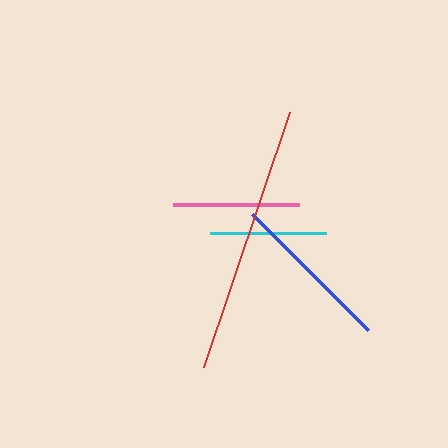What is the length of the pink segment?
The pink segment is approximately 126 pixels long.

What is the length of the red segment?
The red segment is approximately 269 pixels long.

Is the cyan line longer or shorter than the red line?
The red line is longer than the cyan line.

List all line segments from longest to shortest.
From longest to shortest: red, blue, pink, cyan.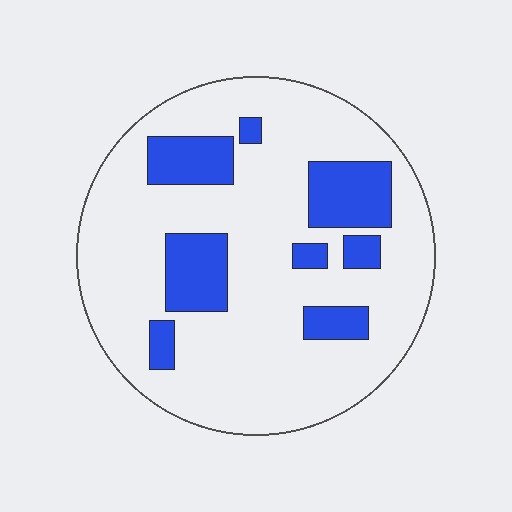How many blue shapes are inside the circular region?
8.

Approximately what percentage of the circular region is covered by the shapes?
Approximately 20%.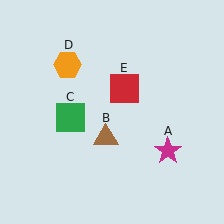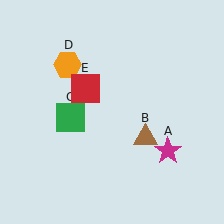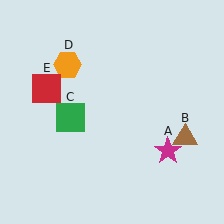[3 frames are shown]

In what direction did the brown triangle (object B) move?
The brown triangle (object B) moved right.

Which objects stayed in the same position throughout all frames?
Magenta star (object A) and green square (object C) and orange hexagon (object D) remained stationary.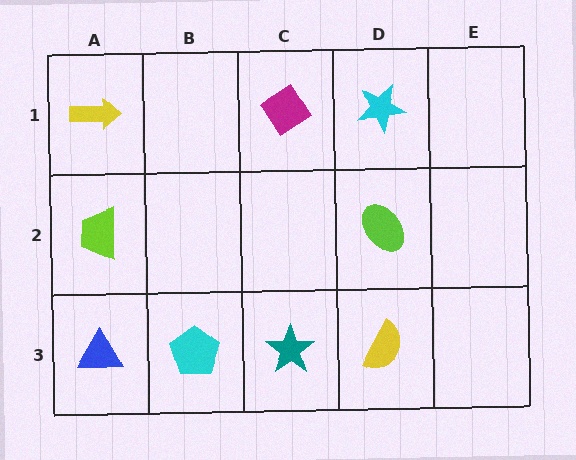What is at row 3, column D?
A yellow semicircle.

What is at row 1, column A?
A yellow arrow.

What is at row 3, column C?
A teal star.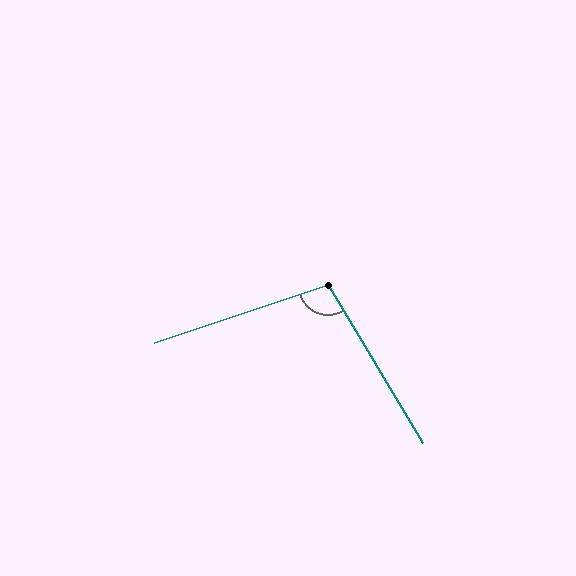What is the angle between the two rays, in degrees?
Approximately 103 degrees.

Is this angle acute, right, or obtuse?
It is obtuse.